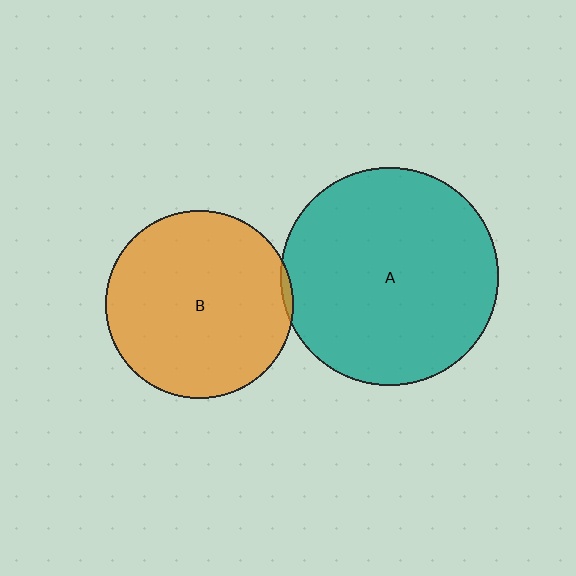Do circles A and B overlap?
Yes.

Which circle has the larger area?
Circle A (teal).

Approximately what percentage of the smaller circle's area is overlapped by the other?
Approximately 5%.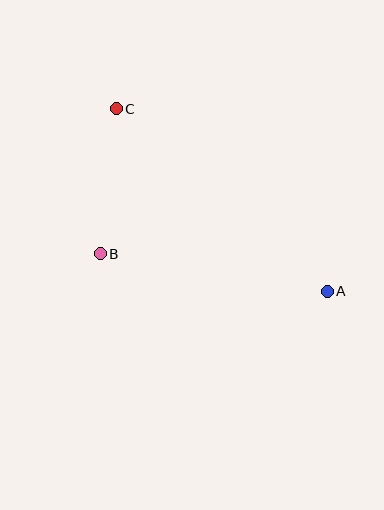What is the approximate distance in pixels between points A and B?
The distance between A and B is approximately 230 pixels.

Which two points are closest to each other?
Points B and C are closest to each other.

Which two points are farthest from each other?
Points A and C are farthest from each other.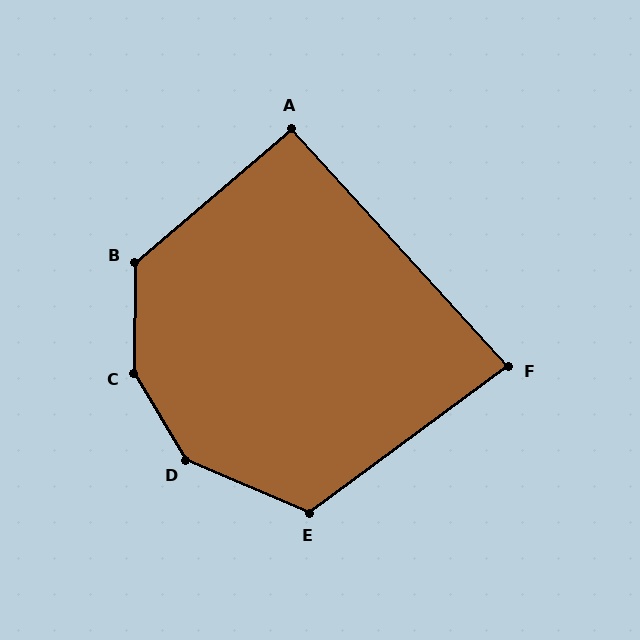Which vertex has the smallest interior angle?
F, at approximately 84 degrees.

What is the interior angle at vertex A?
Approximately 92 degrees (approximately right).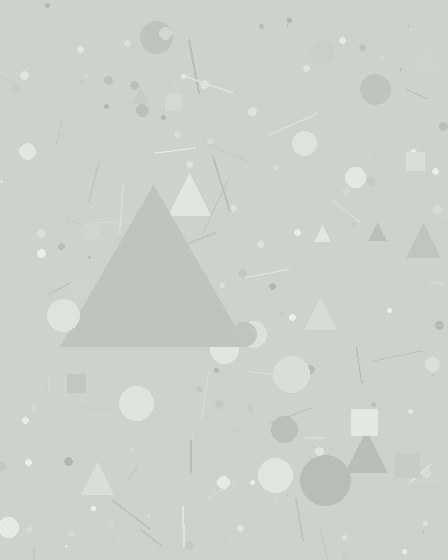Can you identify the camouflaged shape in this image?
The camouflaged shape is a triangle.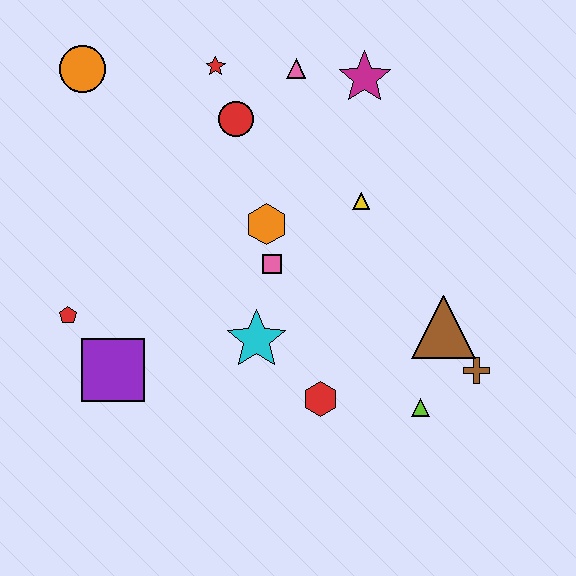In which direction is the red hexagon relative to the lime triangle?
The red hexagon is to the left of the lime triangle.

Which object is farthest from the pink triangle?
The lime triangle is farthest from the pink triangle.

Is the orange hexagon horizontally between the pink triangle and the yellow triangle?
No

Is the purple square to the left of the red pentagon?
No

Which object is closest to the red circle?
The red star is closest to the red circle.